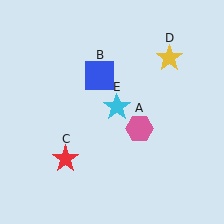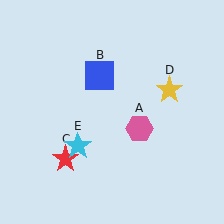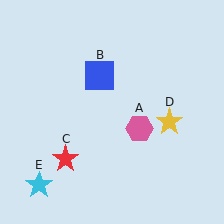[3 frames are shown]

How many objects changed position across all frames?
2 objects changed position: yellow star (object D), cyan star (object E).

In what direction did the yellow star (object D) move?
The yellow star (object D) moved down.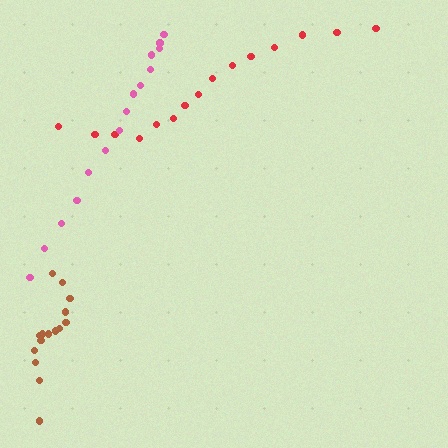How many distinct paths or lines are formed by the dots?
There are 3 distinct paths.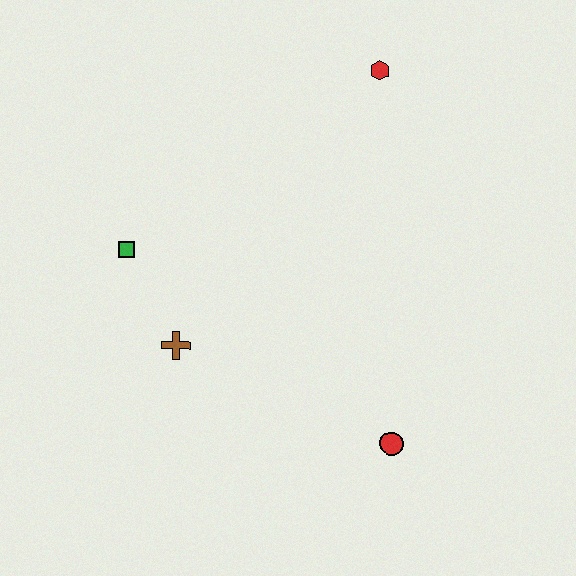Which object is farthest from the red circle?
The red hexagon is farthest from the red circle.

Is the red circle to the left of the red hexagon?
No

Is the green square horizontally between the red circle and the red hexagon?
No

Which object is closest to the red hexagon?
The green square is closest to the red hexagon.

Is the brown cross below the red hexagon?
Yes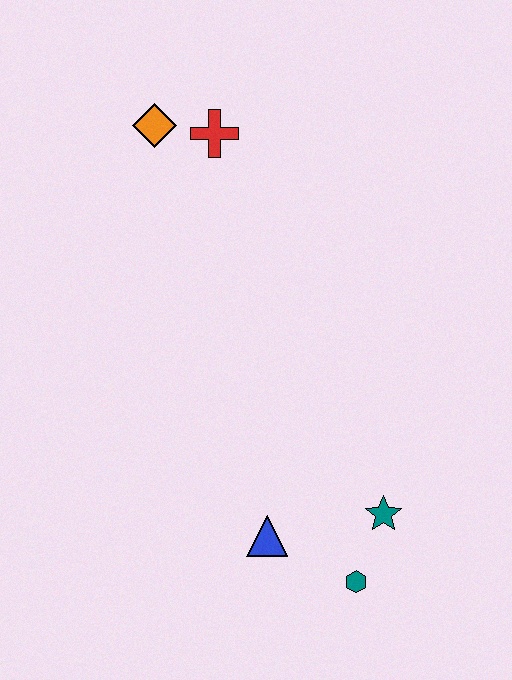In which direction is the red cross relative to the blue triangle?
The red cross is above the blue triangle.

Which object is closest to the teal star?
The teal hexagon is closest to the teal star.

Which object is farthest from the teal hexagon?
The orange diamond is farthest from the teal hexagon.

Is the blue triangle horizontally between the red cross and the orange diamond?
No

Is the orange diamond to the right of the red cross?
No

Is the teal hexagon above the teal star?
No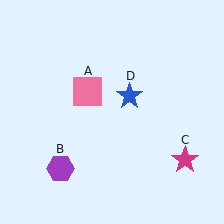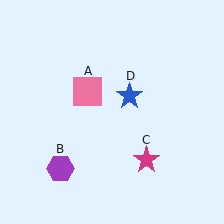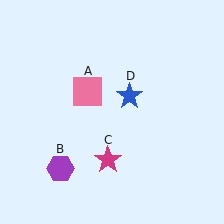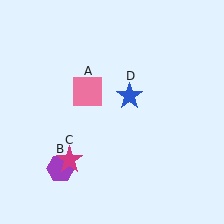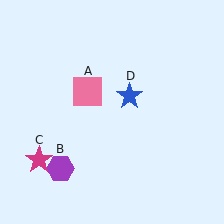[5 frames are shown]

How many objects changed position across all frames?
1 object changed position: magenta star (object C).